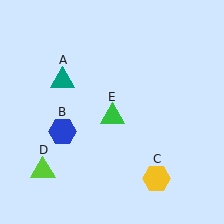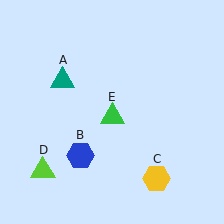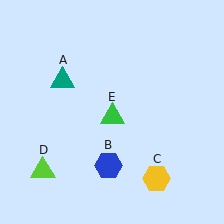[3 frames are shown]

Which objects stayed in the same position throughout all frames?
Teal triangle (object A) and yellow hexagon (object C) and lime triangle (object D) and green triangle (object E) remained stationary.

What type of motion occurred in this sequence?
The blue hexagon (object B) rotated counterclockwise around the center of the scene.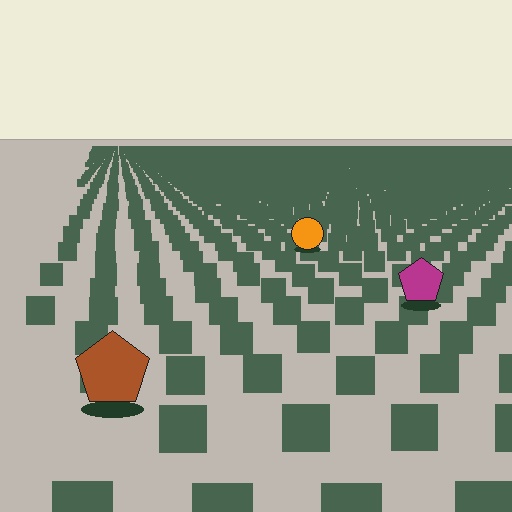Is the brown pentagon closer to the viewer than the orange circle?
Yes. The brown pentagon is closer — you can tell from the texture gradient: the ground texture is coarser near it.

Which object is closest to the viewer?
The brown pentagon is closest. The texture marks near it are larger and more spread out.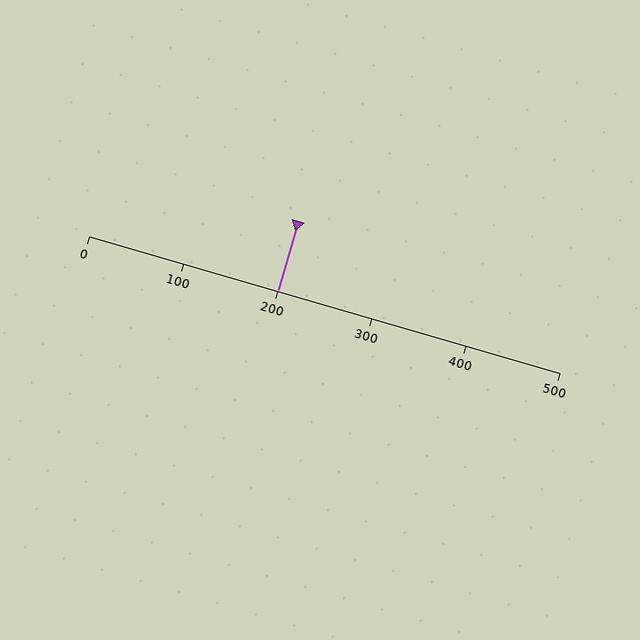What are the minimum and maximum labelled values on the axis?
The axis runs from 0 to 500.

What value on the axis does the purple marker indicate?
The marker indicates approximately 200.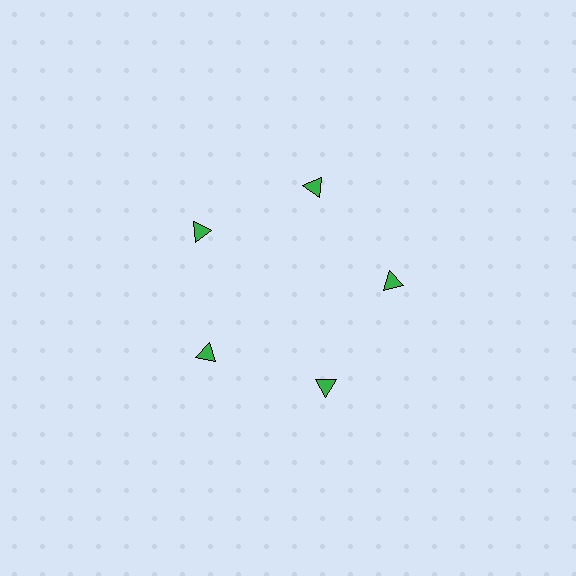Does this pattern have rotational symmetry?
Yes, this pattern has 5-fold rotational symmetry. It looks the same after rotating 72 degrees around the center.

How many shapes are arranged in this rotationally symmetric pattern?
There are 5 shapes, arranged in 5 groups of 1.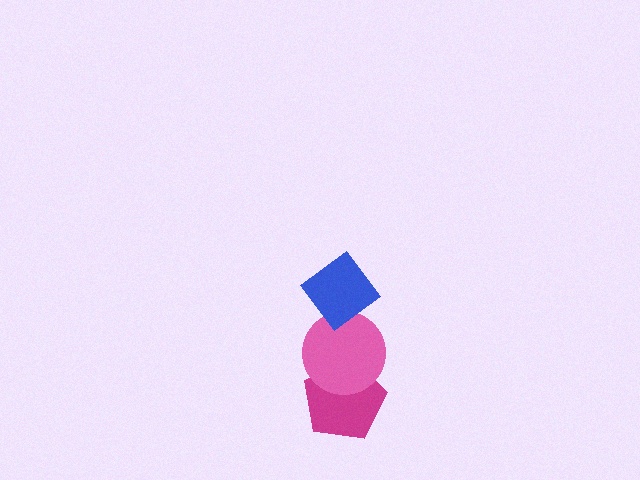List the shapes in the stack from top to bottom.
From top to bottom: the blue diamond, the pink circle, the magenta pentagon.